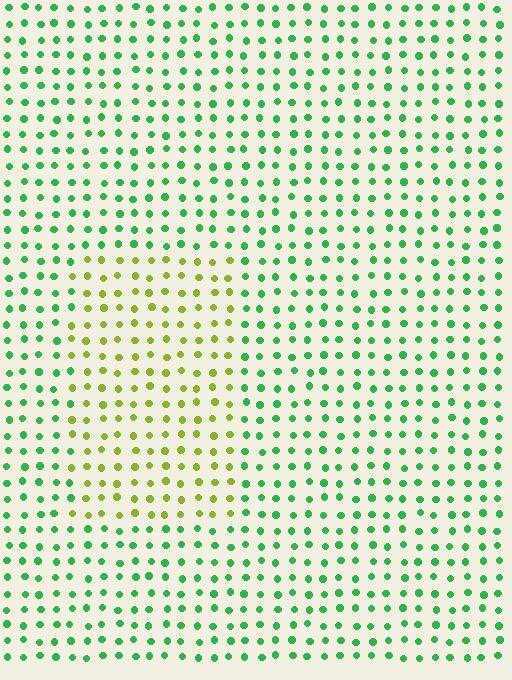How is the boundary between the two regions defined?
The boundary is defined purely by a slight shift in hue (about 53 degrees). Spacing, size, and orientation are identical on both sides.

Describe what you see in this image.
The image is filled with small green elements in a uniform arrangement. A rectangle-shaped region is visible where the elements are tinted to a slightly different hue, forming a subtle color boundary.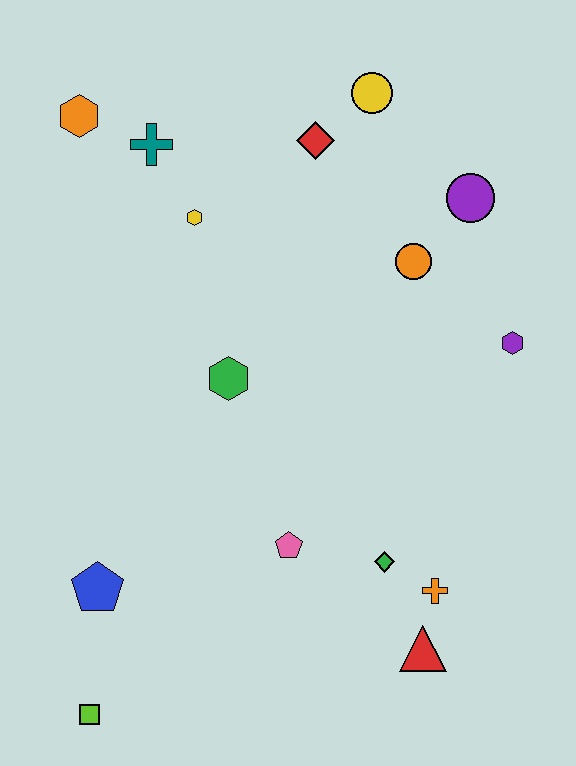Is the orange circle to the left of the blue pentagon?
No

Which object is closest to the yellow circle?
The red diamond is closest to the yellow circle.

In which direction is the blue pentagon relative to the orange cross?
The blue pentagon is to the left of the orange cross.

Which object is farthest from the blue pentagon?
The yellow circle is farthest from the blue pentagon.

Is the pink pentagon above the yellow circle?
No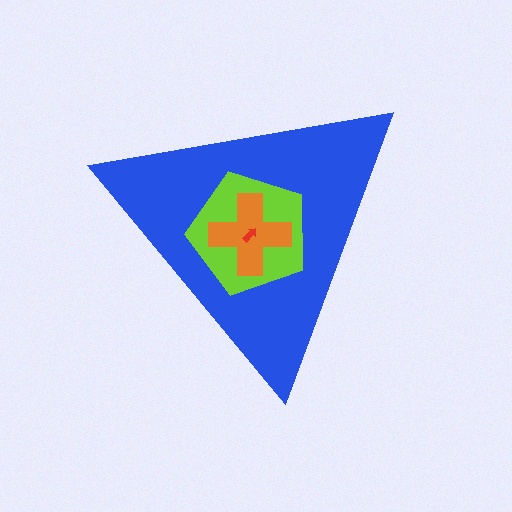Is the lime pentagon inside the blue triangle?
Yes.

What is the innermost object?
The red arrow.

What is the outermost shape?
The blue triangle.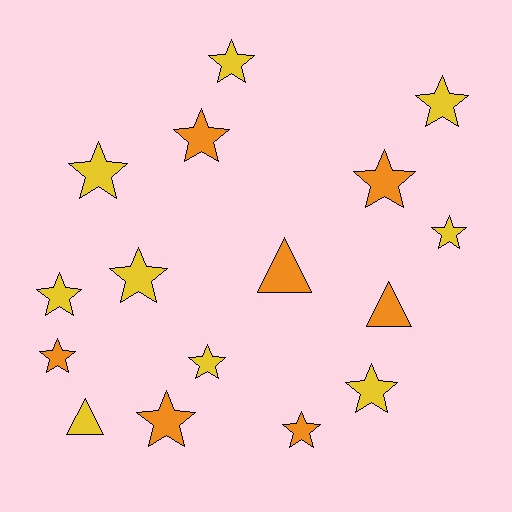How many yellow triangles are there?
There is 1 yellow triangle.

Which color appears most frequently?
Yellow, with 9 objects.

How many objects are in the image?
There are 16 objects.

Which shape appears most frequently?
Star, with 13 objects.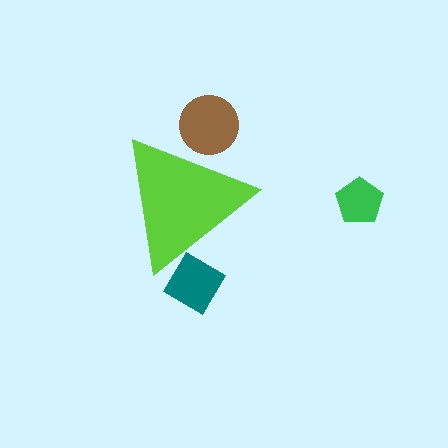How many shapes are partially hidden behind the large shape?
2 shapes are partially hidden.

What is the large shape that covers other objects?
A lime triangle.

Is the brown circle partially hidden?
Yes, the brown circle is partially hidden behind the lime triangle.